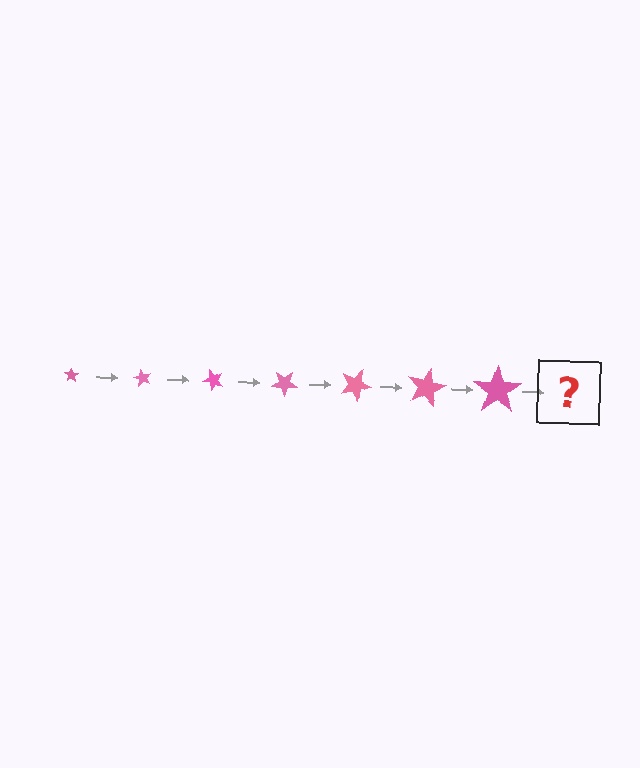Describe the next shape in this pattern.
It should be a star, larger than the previous one and rotated 420 degrees from the start.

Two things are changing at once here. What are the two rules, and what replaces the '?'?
The two rules are that the star grows larger each step and it rotates 60 degrees each step. The '?' should be a star, larger than the previous one and rotated 420 degrees from the start.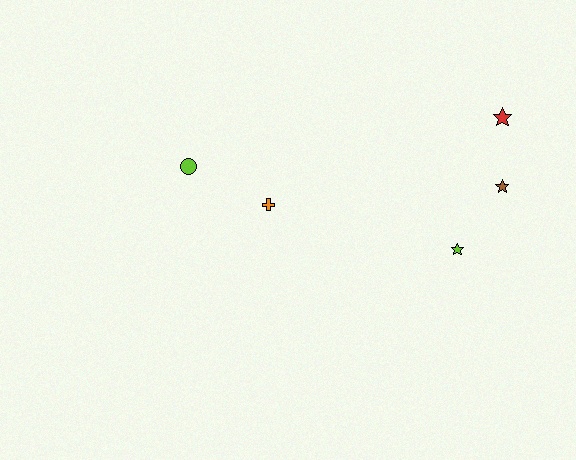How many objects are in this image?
There are 5 objects.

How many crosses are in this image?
There is 1 cross.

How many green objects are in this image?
There are no green objects.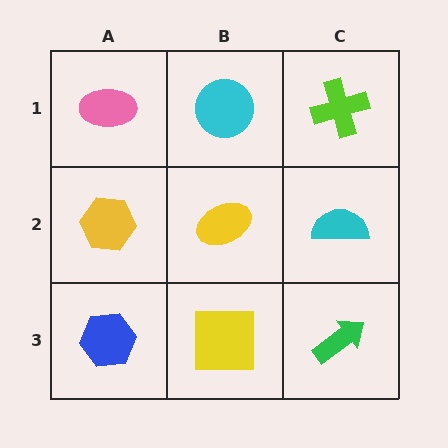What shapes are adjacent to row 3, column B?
A yellow ellipse (row 2, column B), a blue hexagon (row 3, column A), a green arrow (row 3, column C).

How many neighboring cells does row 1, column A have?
2.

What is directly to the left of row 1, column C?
A cyan circle.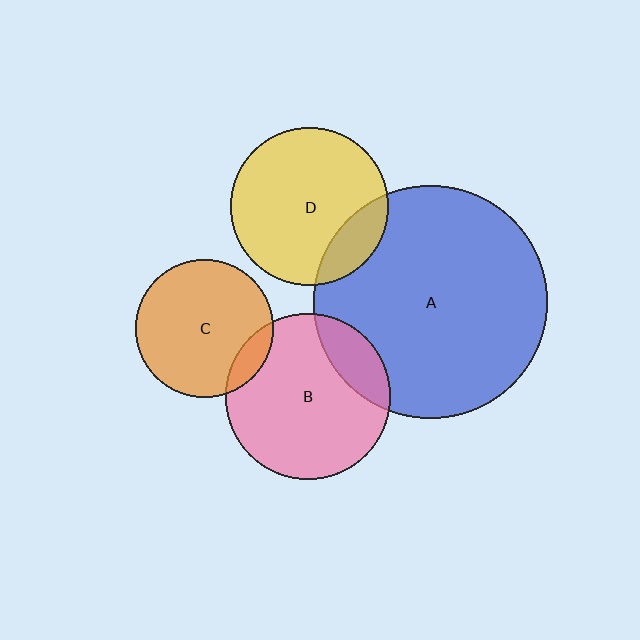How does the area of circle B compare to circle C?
Approximately 1.4 times.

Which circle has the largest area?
Circle A (blue).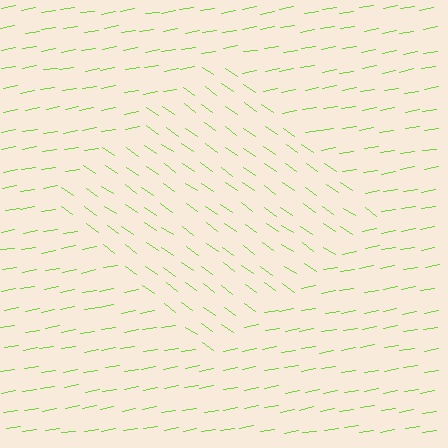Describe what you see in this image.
The image is filled with small lime line segments. A diamond region in the image has lines oriented differently from the surrounding lines, creating a visible texture boundary.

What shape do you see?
I see a diamond.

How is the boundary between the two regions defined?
The boundary is defined purely by a change in line orientation (approximately 45 degrees difference). All lines are the same color and thickness.